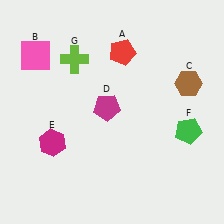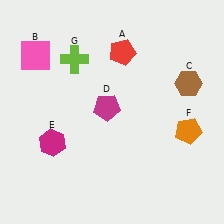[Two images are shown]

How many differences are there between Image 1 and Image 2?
There is 1 difference between the two images.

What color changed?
The pentagon (F) changed from green in Image 1 to orange in Image 2.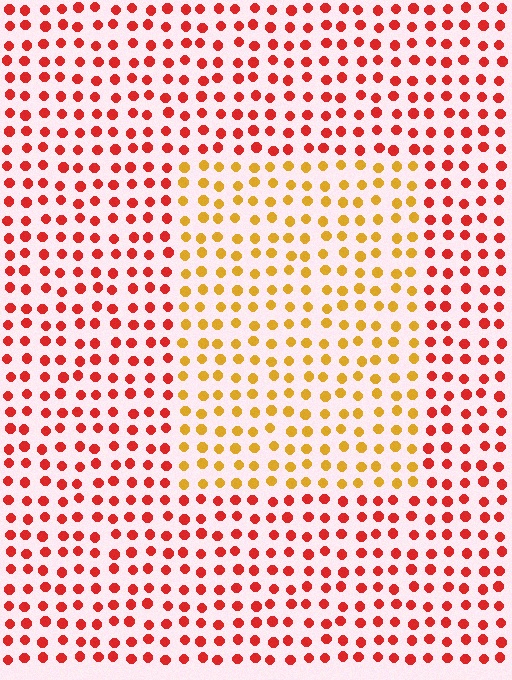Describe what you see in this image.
The image is filled with small red elements in a uniform arrangement. A rectangle-shaped region is visible where the elements are tinted to a slightly different hue, forming a subtle color boundary.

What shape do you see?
I see a rectangle.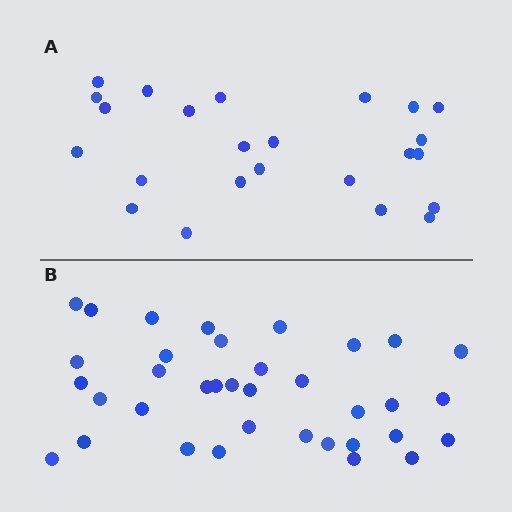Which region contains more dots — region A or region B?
Region B (the bottom region) has more dots.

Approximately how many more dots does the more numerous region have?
Region B has roughly 12 or so more dots than region A.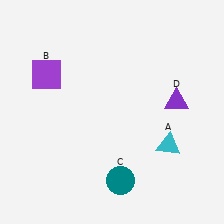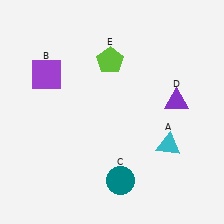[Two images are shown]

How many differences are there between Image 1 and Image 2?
There is 1 difference between the two images.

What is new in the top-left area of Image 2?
A lime pentagon (E) was added in the top-left area of Image 2.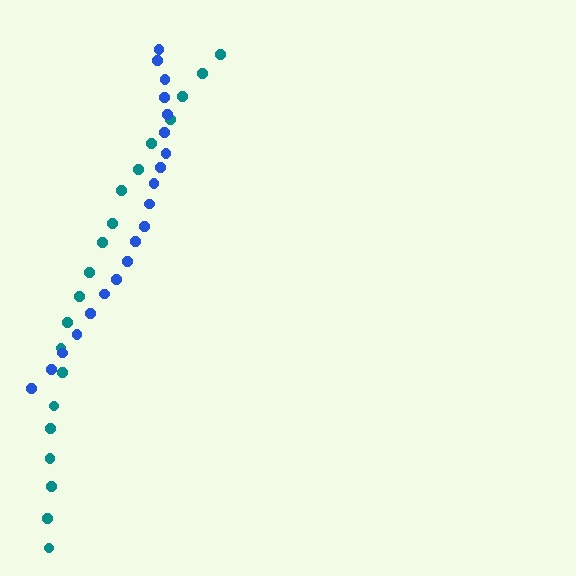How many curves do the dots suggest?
There are 2 distinct paths.